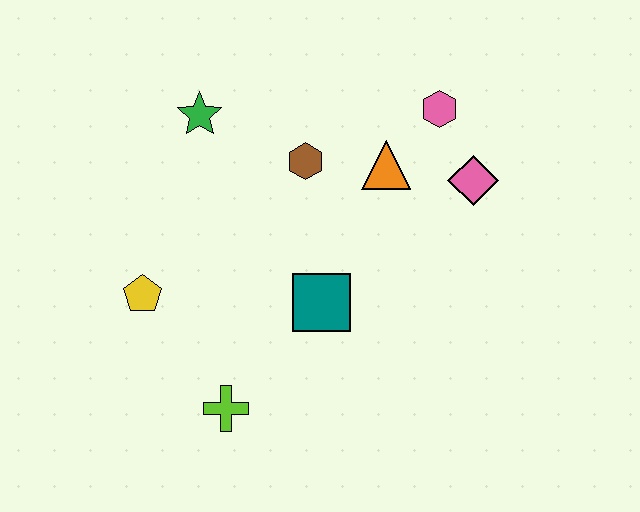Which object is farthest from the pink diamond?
The yellow pentagon is farthest from the pink diamond.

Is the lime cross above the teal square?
No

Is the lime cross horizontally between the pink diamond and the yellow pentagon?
Yes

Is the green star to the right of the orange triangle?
No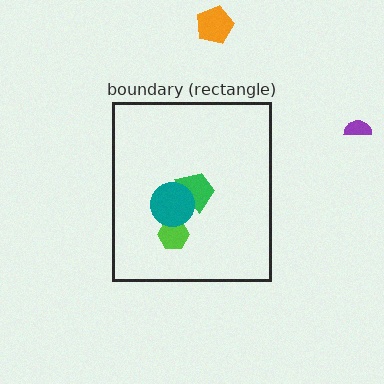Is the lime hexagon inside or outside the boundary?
Inside.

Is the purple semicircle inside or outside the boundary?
Outside.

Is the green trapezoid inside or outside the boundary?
Inside.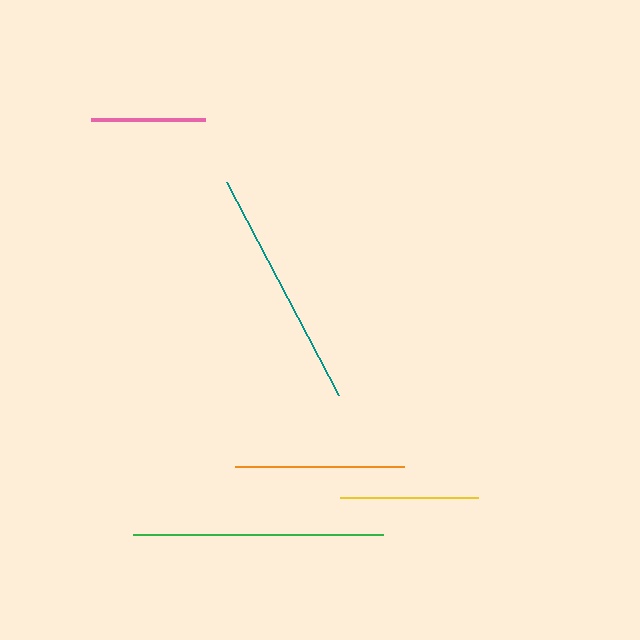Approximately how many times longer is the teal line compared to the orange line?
The teal line is approximately 1.4 times the length of the orange line.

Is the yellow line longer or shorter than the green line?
The green line is longer than the yellow line.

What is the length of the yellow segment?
The yellow segment is approximately 138 pixels long.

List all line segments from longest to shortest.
From longest to shortest: green, teal, orange, yellow, pink.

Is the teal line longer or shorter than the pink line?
The teal line is longer than the pink line.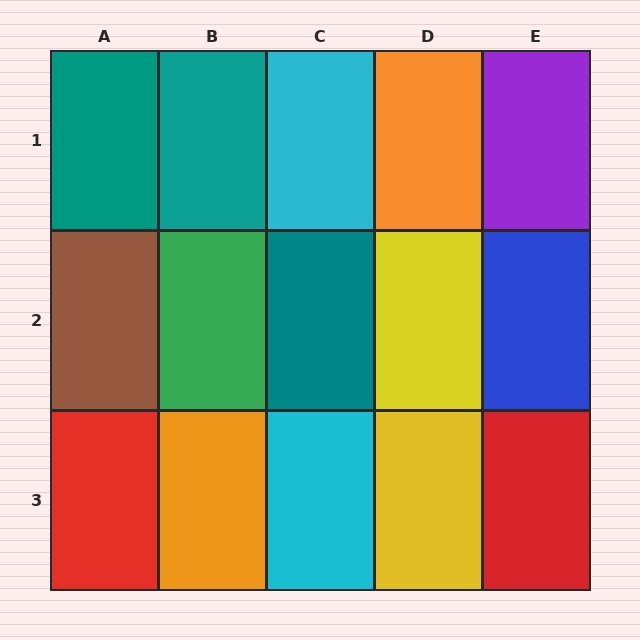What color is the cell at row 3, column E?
Red.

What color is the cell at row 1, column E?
Purple.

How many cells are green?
1 cell is green.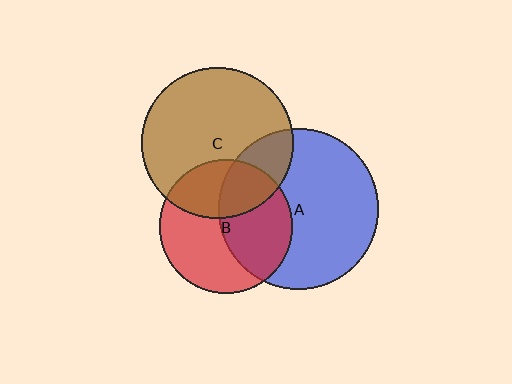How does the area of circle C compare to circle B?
Approximately 1.3 times.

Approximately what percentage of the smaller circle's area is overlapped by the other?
Approximately 20%.